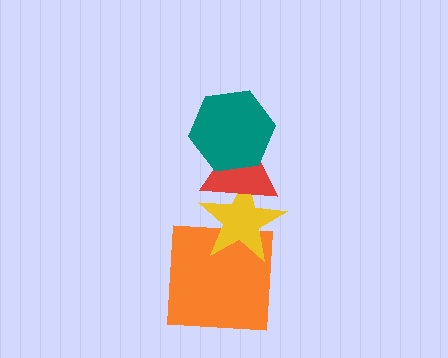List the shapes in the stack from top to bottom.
From top to bottom: the teal hexagon, the red triangle, the yellow star, the orange square.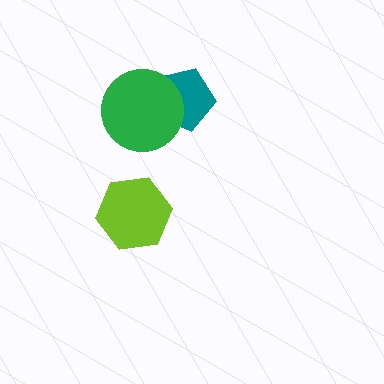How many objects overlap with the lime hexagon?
0 objects overlap with the lime hexagon.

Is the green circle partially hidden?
No, no other shape covers it.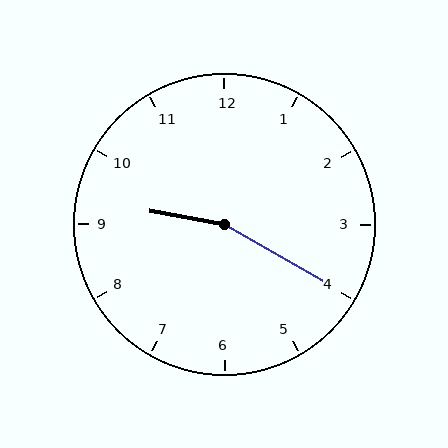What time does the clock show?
9:20.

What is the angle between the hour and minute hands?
Approximately 160 degrees.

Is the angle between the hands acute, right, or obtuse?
It is obtuse.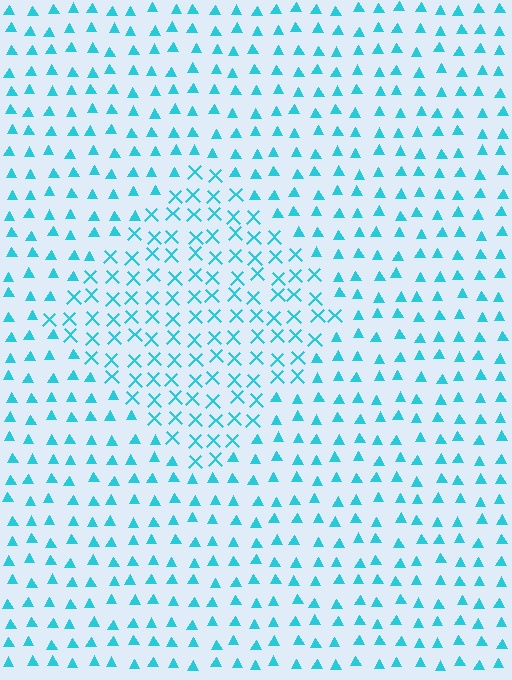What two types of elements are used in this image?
The image uses X marks inside the diamond region and triangles outside it.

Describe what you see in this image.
The image is filled with small cyan elements arranged in a uniform grid. A diamond-shaped region contains X marks, while the surrounding area contains triangles. The boundary is defined purely by the change in element shape.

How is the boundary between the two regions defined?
The boundary is defined by a change in element shape: X marks inside vs. triangles outside. All elements share the same color and spacing.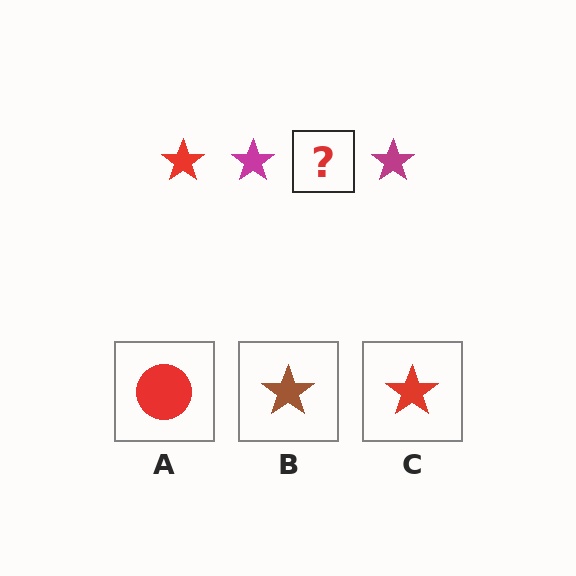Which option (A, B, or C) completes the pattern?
C.